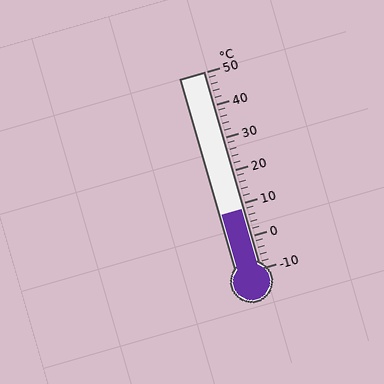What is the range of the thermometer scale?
The thermometer scale ranges from -10°C to 50°C.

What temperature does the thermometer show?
The thermometer shows approximately 8°C.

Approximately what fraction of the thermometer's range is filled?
The thermometer is filled to approximately 30% of its range.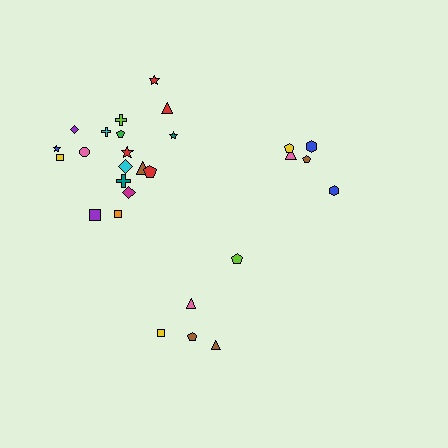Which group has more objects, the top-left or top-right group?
The top-left group.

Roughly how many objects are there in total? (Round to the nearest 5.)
Roughly 30 objects in total.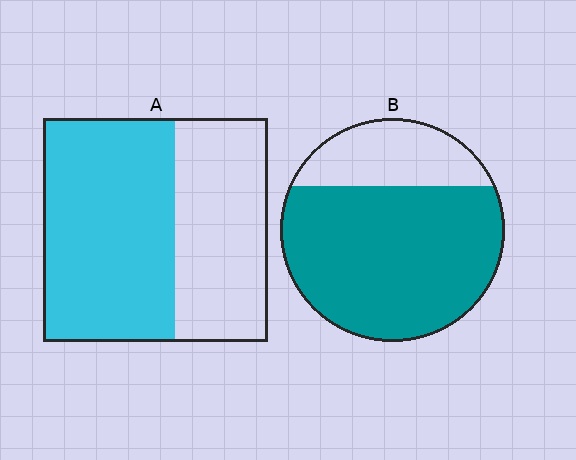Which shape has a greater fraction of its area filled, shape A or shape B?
Shape B.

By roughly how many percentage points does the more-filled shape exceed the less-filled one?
By roughly 15 percentage points (B over A).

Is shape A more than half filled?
Yes.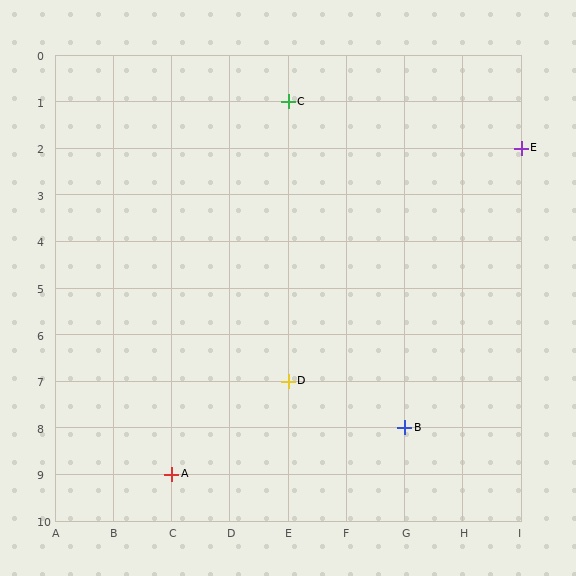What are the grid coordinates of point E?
Point E is at grid coordinates (I, 2).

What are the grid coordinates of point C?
Point C is at grid coordinates (E, 1).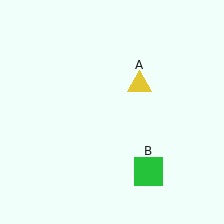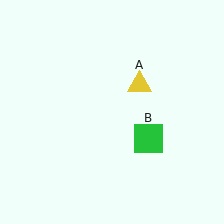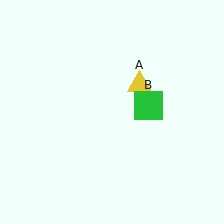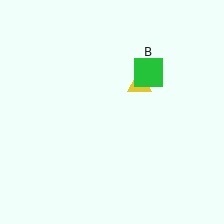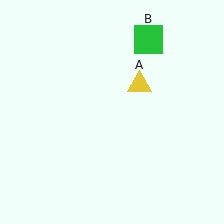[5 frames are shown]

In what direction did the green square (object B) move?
The green square (object B) moved up.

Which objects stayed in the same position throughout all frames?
Yellow triangle (object A) remained stationary.